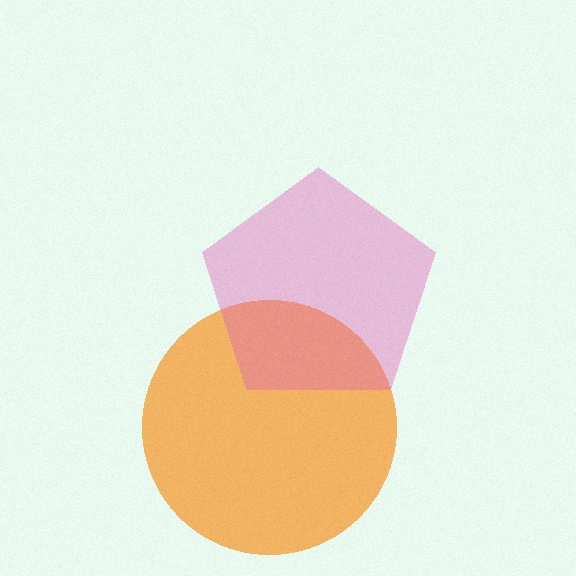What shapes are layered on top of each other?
The layered shapes are: an orange circle, a pink pentagon.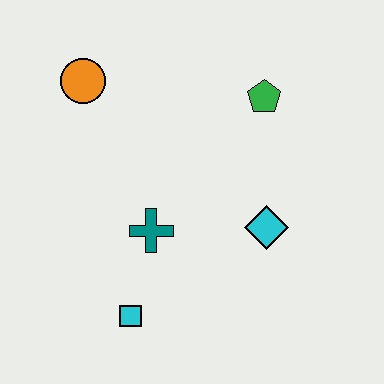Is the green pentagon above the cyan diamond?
Yes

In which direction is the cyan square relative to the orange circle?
The cyan square is below the orange circle.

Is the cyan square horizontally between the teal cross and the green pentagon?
No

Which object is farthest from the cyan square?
The green pentagon is farthest from the cyan square.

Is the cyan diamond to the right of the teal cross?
Yes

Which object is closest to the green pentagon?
The cyan diamond is closest to the green pentagon.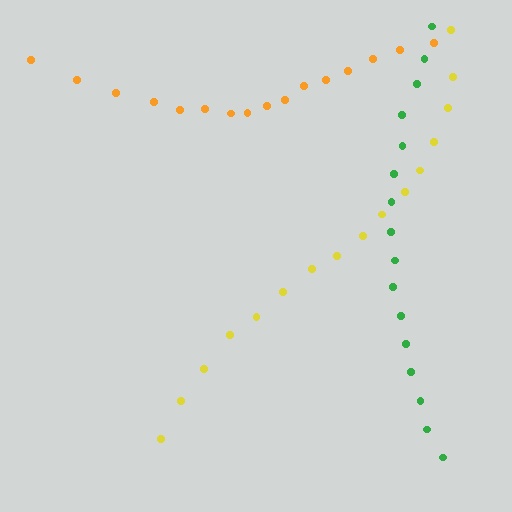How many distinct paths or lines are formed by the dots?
There are 3 distinct paths.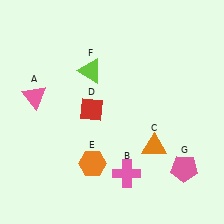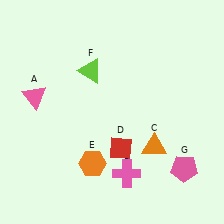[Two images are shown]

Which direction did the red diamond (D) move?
The red diamond (D) moved down.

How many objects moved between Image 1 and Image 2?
1 object moved between the two images.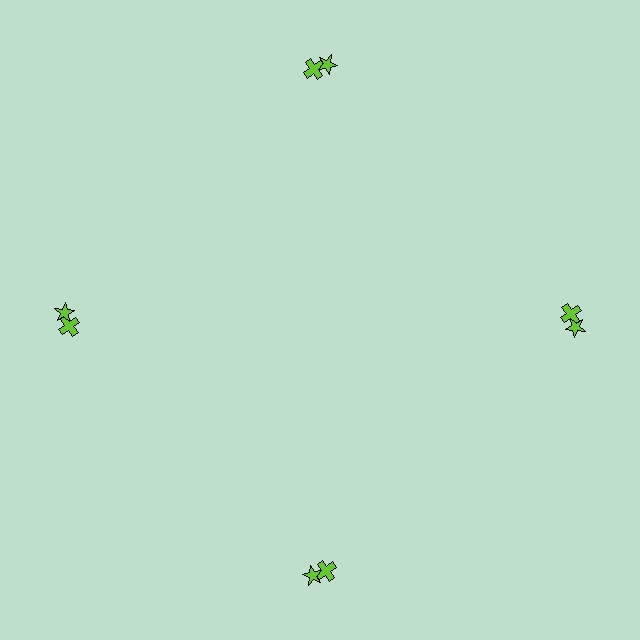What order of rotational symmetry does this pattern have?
This pattern has 4-fold rotational symmetry.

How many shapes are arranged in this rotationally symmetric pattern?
There are 8 shapes, arranged in 4 groups of 2.